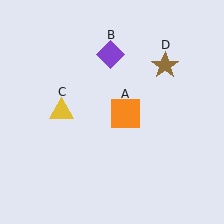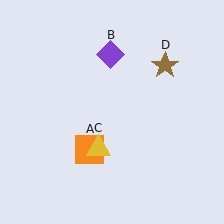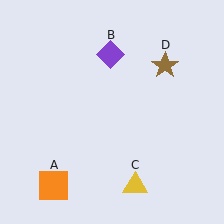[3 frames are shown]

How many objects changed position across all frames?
2 objects changed position: orange square (object A), yellow triangle (object C).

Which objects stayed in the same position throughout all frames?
Purple diamond (object B) and brown star (object D) remained stationary.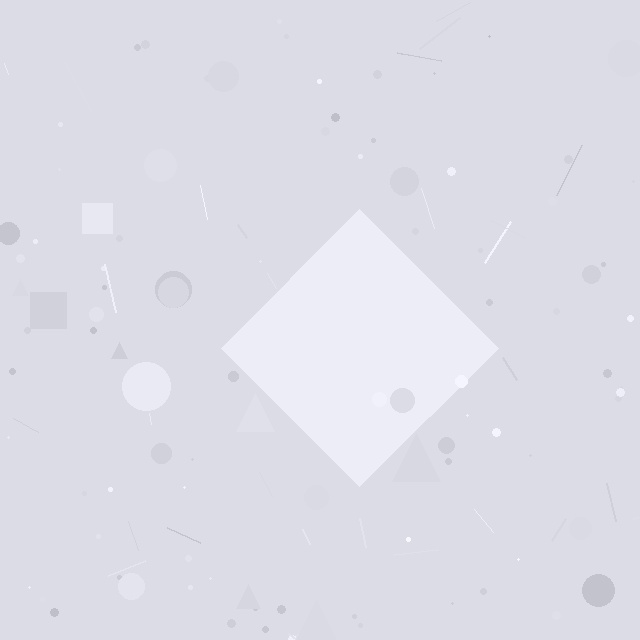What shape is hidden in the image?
A diamond is hidden in the image.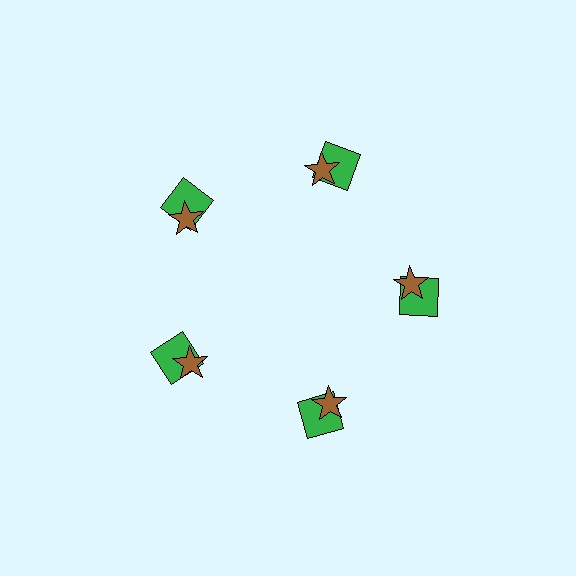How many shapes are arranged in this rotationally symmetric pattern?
There are 10 shapes, arranged in 5 groups of 2.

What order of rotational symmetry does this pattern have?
This pattern has 5-fold rotational symmetry.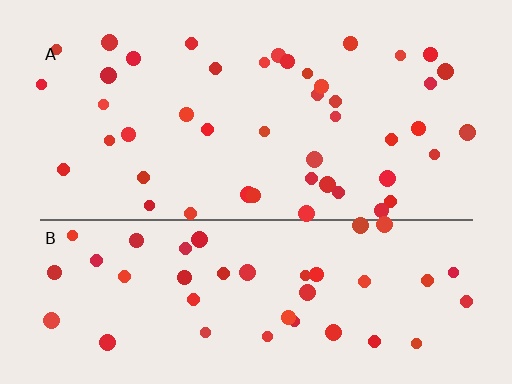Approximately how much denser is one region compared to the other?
Approximately 1.1× — region A over region B.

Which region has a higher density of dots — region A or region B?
A (the top).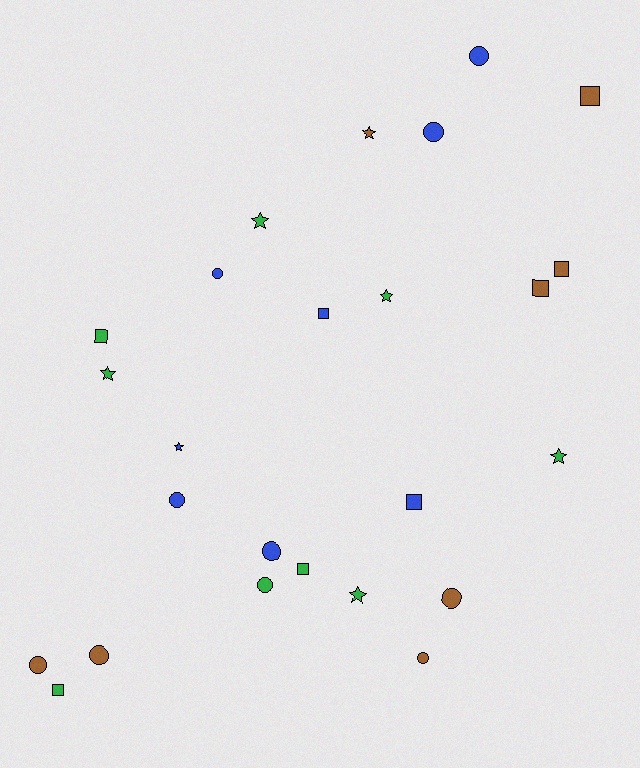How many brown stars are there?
There is 1 brown star.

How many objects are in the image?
There are 25 objects.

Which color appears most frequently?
Green, with 9 objects.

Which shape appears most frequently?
Circle, with 10 objects.